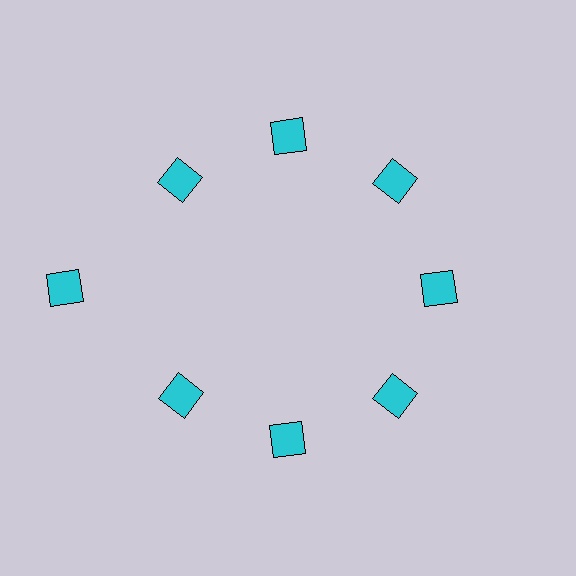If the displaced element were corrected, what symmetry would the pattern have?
It would have 8-fold rotational symmetry — the pattern would map onto itself every 45 degrees.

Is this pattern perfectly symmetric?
No. The 8 cyan diamonds are arranged in a ring, but one element near the 9 o'clock position is pushed outward from the center, breaking the 8-fold rotational symmetry.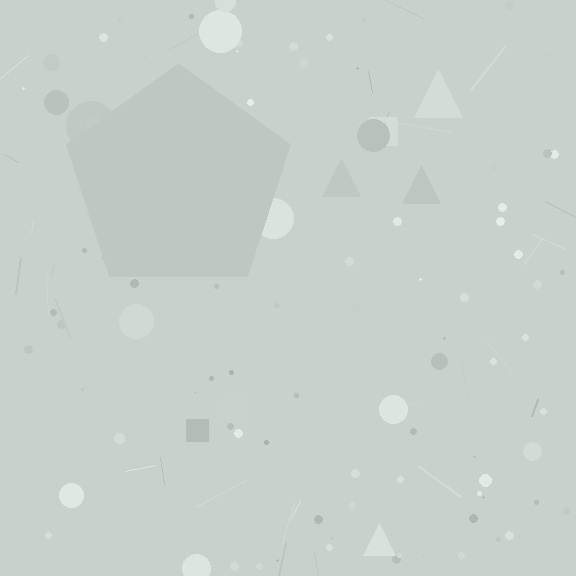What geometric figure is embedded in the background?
A pentagon is embedded in the background.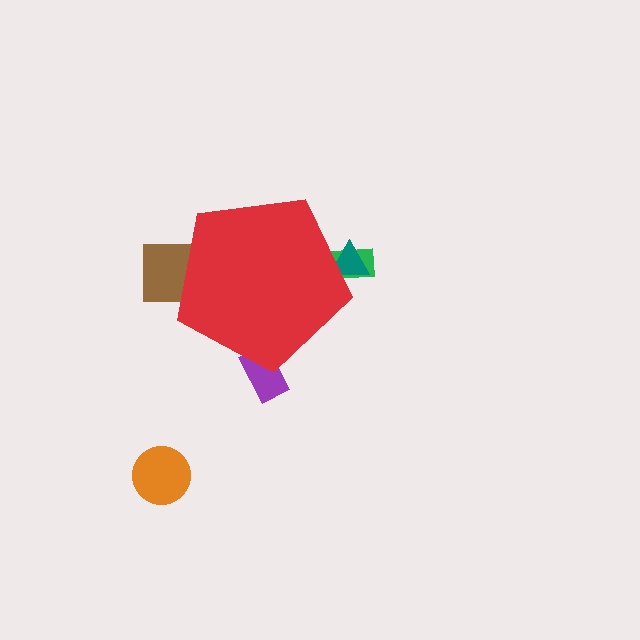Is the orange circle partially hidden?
No, the orange circle is fully visible.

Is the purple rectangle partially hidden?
Yes, the purple rectangle is partially hidden behind the red pentagon.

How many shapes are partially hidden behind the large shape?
4 shapes are partially hidden.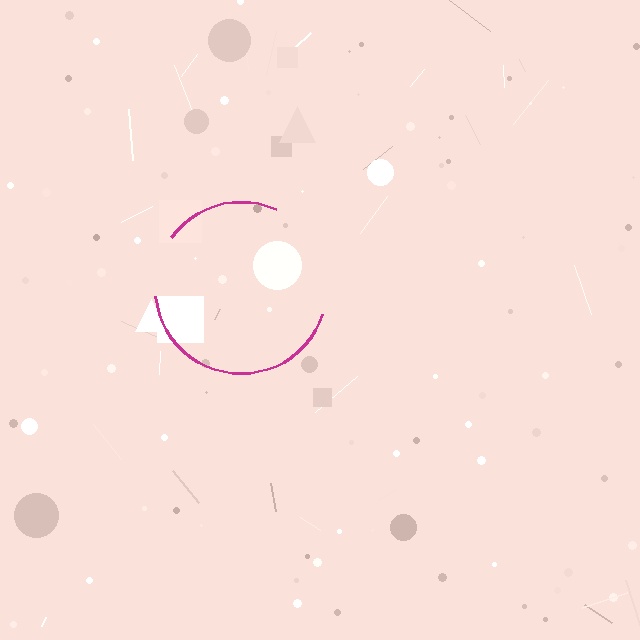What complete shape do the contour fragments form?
The contour fragments form a circle.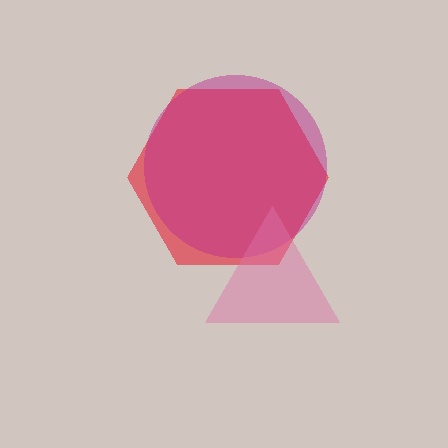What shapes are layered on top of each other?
The layered shapes are: a red hexagon, a magenta circle, a pink triangle.